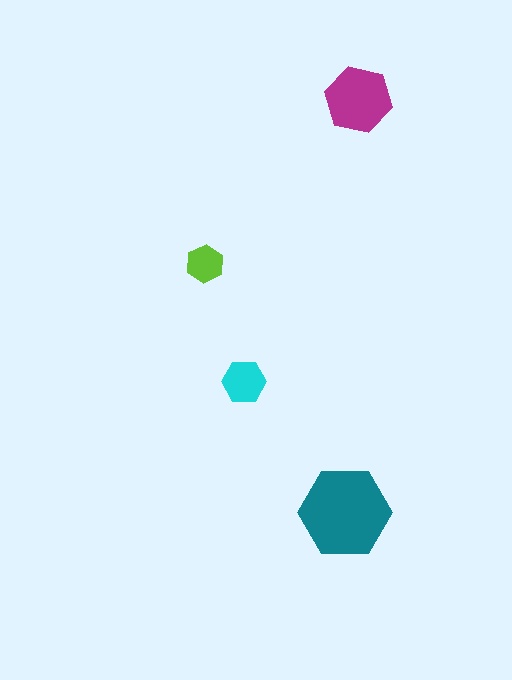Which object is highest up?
The magenta hexagon is topmost.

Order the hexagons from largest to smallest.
the teal one, the magenta one, the cyan one, the lime one.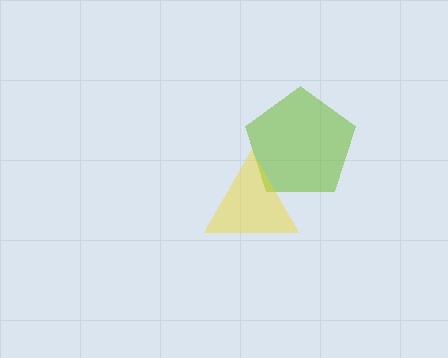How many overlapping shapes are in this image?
There are 2 overlapping shapes in the image.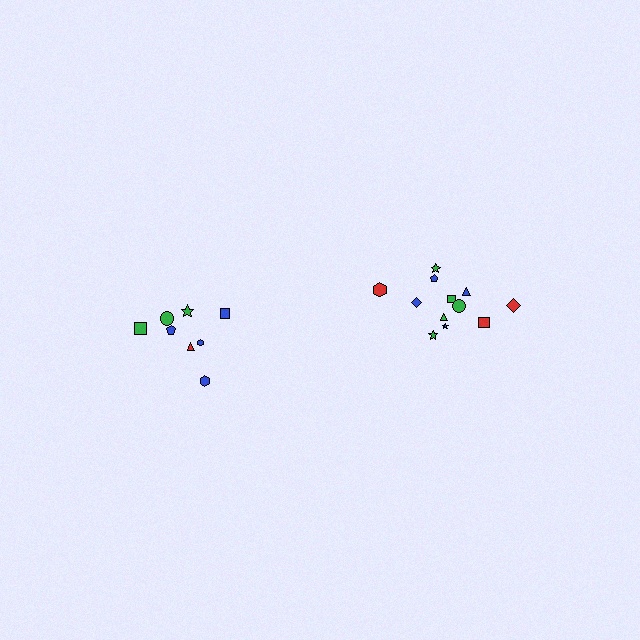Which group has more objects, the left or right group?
The right group.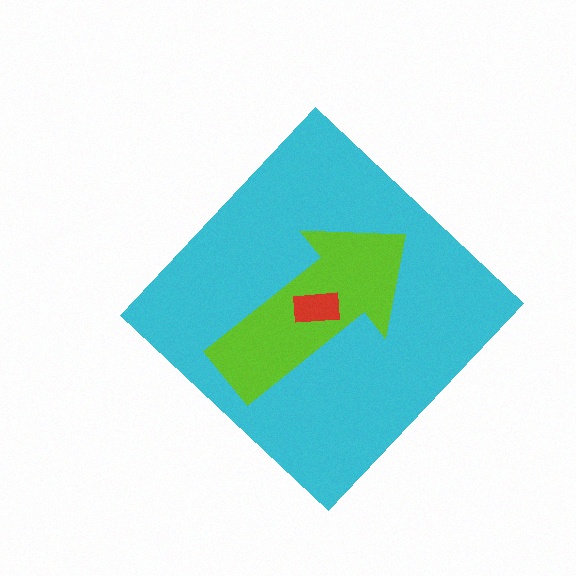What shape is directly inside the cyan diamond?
The lime arrow.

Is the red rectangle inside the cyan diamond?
Yes.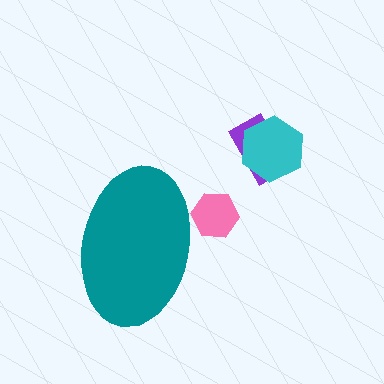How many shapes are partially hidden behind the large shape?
1 shape is partially hidden.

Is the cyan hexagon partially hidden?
No, the cyan hexagon is fully visible.